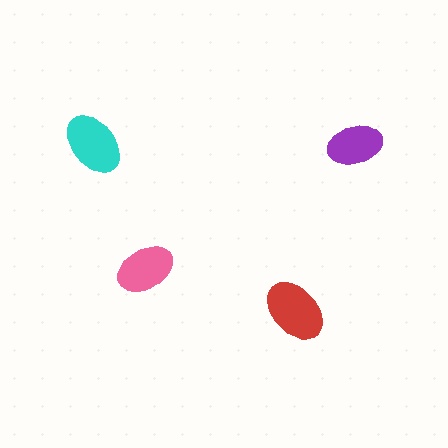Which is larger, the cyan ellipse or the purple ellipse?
The cyan one.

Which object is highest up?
The cyan ellipse is topmost.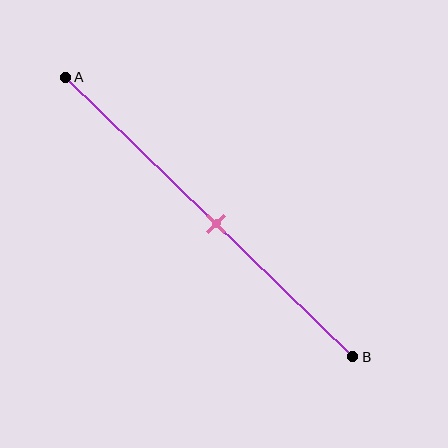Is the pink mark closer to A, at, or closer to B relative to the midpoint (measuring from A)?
The pink mark is approximately at the midpoint of segment AB.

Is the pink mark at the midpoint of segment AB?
Yes, the mark is approximately at the midpoint.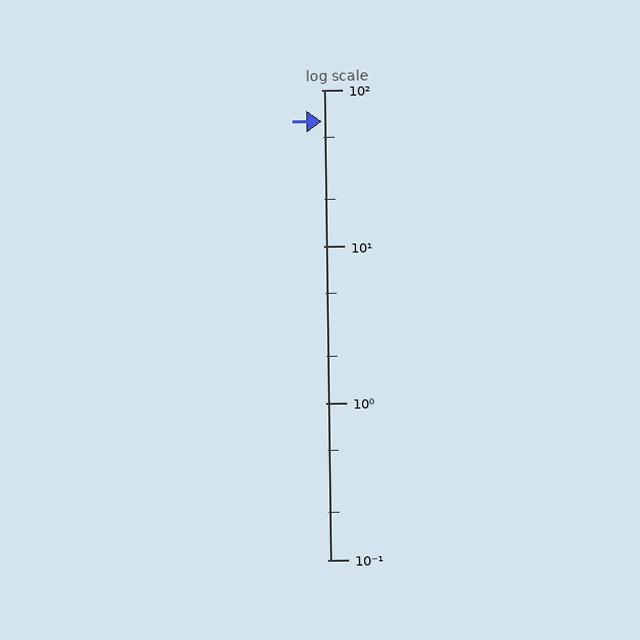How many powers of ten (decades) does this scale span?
The scale spans 3 decades, from 0.1 to 100.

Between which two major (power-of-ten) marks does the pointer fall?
The pointer is between 10 and 100.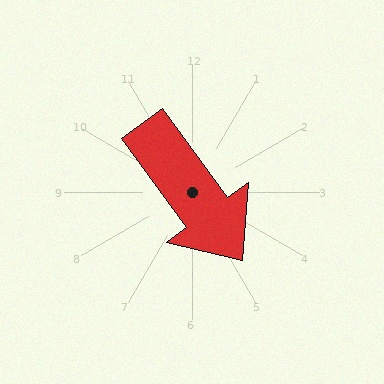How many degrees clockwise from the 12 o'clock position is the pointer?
Approximately 144 degrees.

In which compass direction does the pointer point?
Southeast.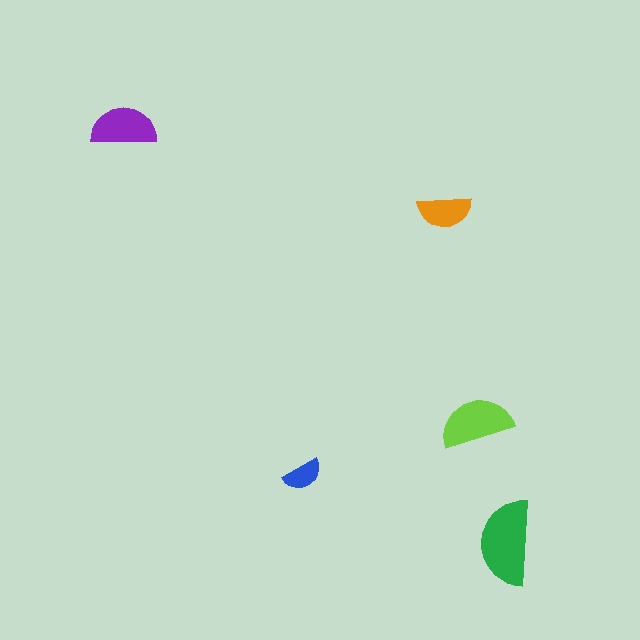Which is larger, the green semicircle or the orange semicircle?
The green one.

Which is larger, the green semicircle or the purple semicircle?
The green one.